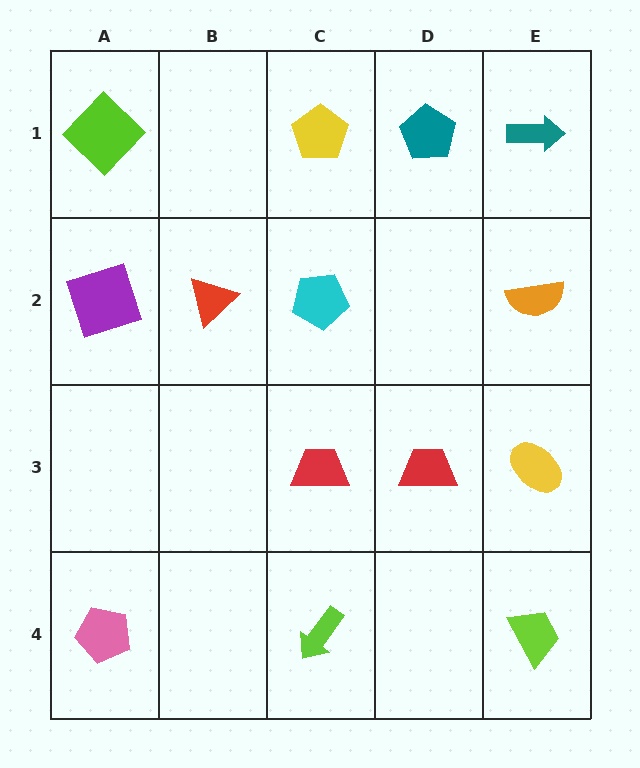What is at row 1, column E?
A teal arrow.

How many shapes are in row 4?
3 shapes.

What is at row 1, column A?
A lime diamond.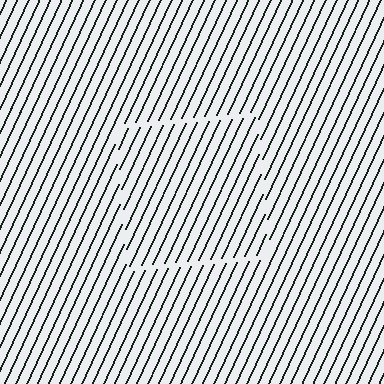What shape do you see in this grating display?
An illusory square. The interior of the shape contains the same grating, shifted by half a period — the contour is defined by the phase discontinuity where line-ends from the inner and outer gratings abut.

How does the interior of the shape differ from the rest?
The interior of the shape contains the same grating, shifted by half a period — the contour is defined by the phase discontinuity where line-ends from the inner and outer gratings abut.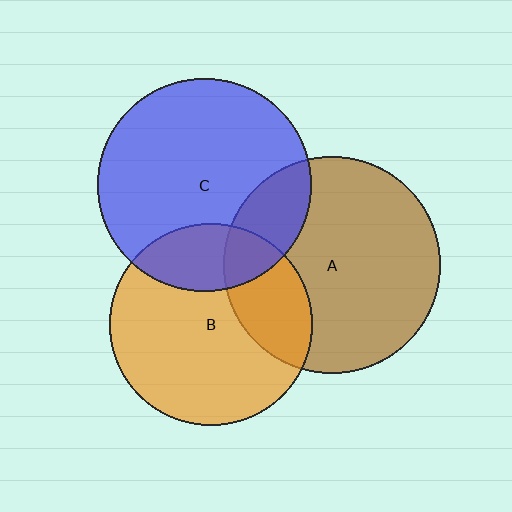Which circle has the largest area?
Circle A (brown).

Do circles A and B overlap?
Yes.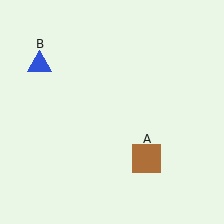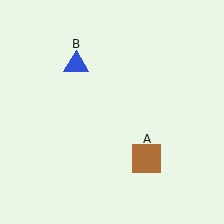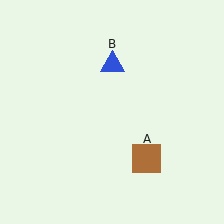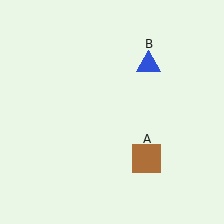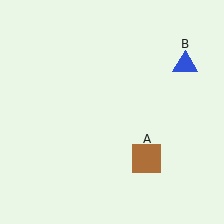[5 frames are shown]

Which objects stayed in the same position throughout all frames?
Brown square (object A) remained stationary.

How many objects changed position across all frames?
1 object changed position: blue triangle (object B).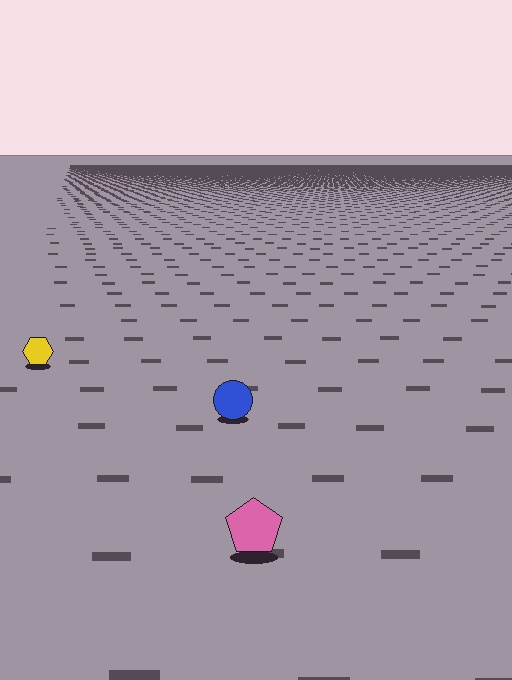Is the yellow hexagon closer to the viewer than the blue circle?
No. The blue circle is closer — you can tell from the texture gradient: the ground texture is coarser near it.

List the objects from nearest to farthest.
From nearest to farthest: the pink pentagon, the blue circle, the yellow hexagon.